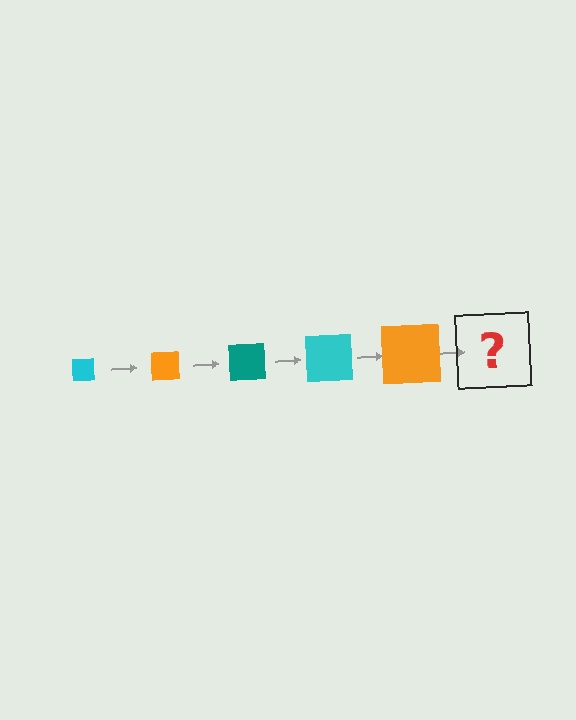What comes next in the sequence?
The next element should be a teal square, larger than the previous one.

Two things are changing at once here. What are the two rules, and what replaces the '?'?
The two rules are that the square grows larger each step and the color cycles through cyan, orange, and teal. The '?' should be a teal square, larger than the previous one.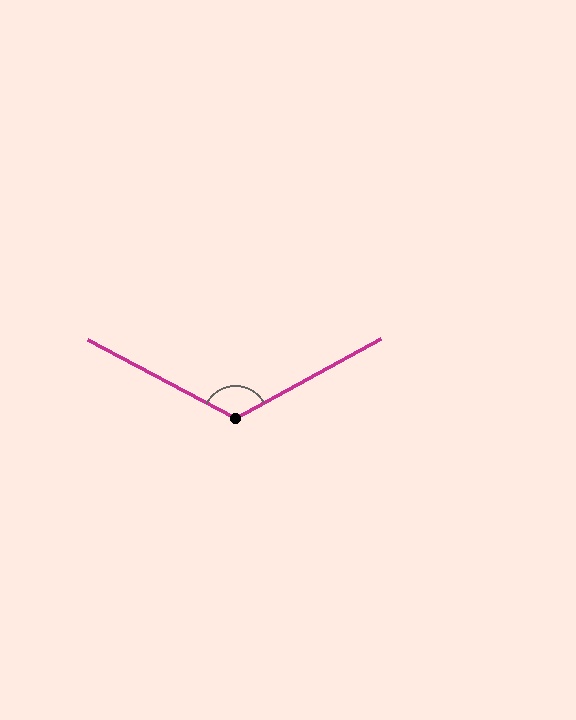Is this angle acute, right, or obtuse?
It is obtuse.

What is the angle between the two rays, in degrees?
Approximately 123 degrees.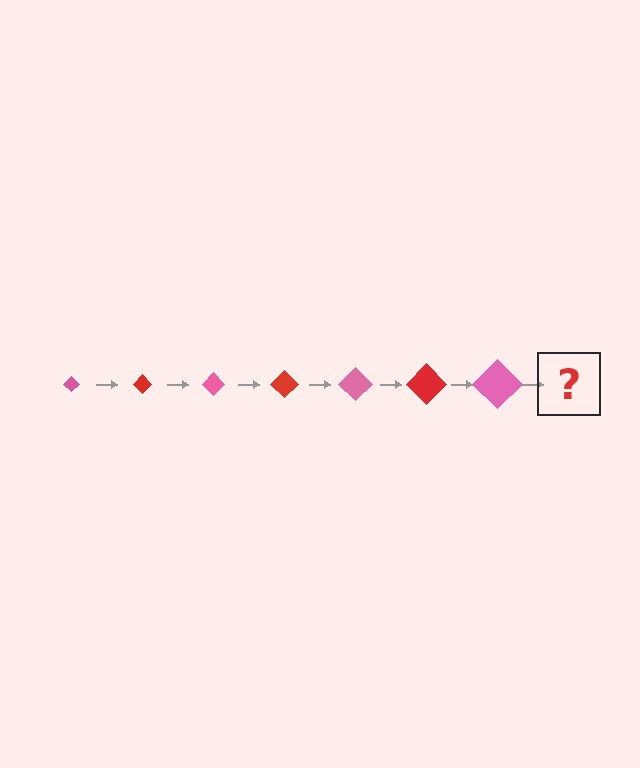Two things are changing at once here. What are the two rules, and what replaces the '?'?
The two rules are that the diamond grows larger each step and the color cycles through pink and red. The '?' should be a red diamond, larger than the previous one.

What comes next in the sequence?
The next element should be a red diamond, larger than the previous one.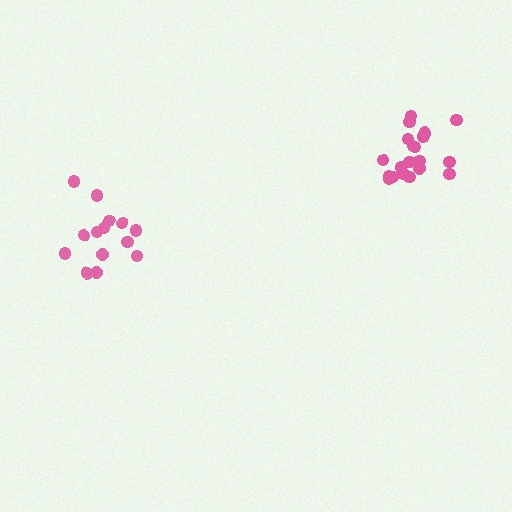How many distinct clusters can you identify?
There are 2 distinct clusters.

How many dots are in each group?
Group 1: 14 dots, Group 2: 20 dots (34 total).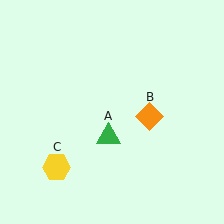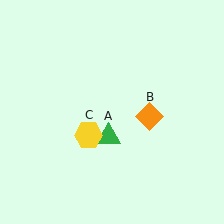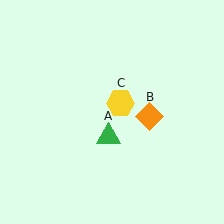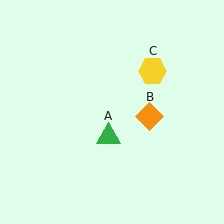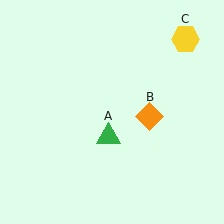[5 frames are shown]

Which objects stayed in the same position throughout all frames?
Green triangle (object A) and orange diamond (object B) remained stationary.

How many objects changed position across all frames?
1 object changed position: yellow hexagon (object C).